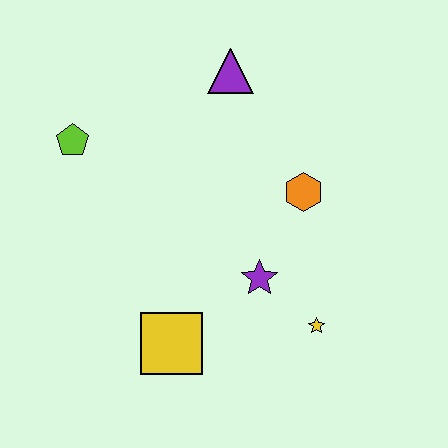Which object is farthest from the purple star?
The lime pentagon is farthest from the purple star.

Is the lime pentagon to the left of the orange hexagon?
Yes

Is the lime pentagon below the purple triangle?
Yes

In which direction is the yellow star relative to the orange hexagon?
The yellow star is below the orange hexagon.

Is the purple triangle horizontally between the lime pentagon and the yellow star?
Yes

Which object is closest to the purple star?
The yellow star is closest to the purple star.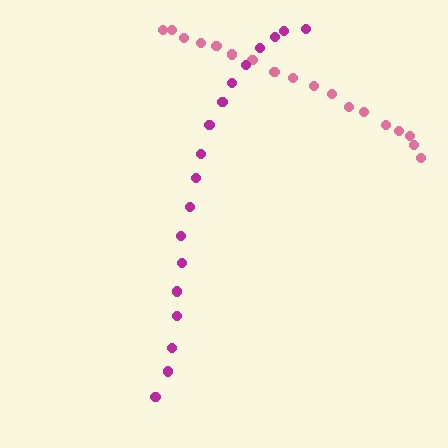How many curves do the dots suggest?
There are 2 distinct paths.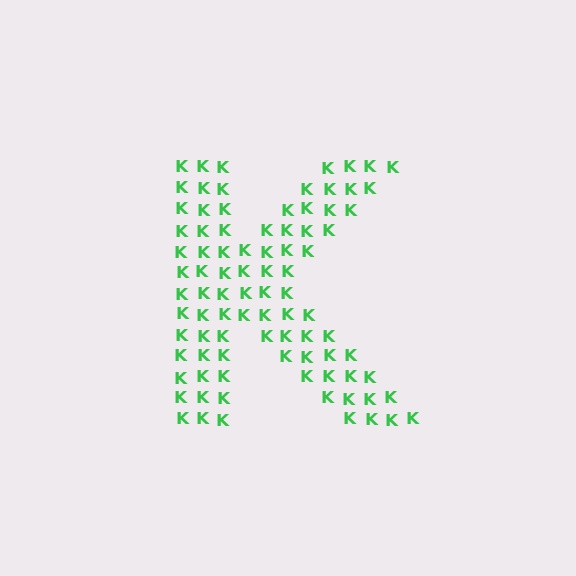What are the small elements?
The small elements are letter K's.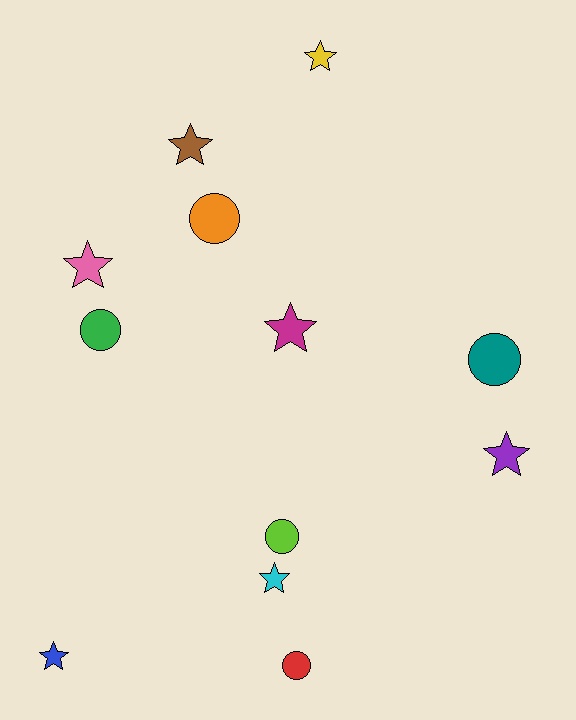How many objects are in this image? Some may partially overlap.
There are 12 objects.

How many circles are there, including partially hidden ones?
There are 5 circles.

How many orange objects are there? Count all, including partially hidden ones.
There is 1 orange object.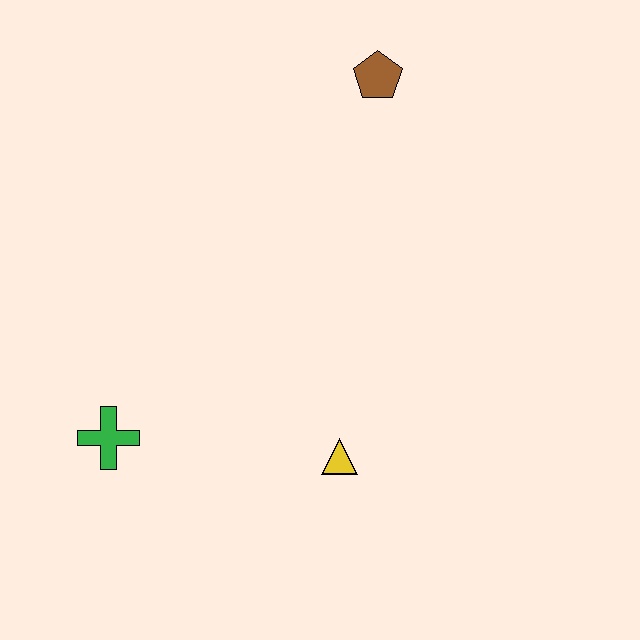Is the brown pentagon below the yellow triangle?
No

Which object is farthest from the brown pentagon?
The green cross is farthest from the brown pentagon.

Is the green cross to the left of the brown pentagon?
Yes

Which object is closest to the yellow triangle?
The green cross is closest to the yellow triangle.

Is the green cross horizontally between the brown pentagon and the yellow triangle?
No